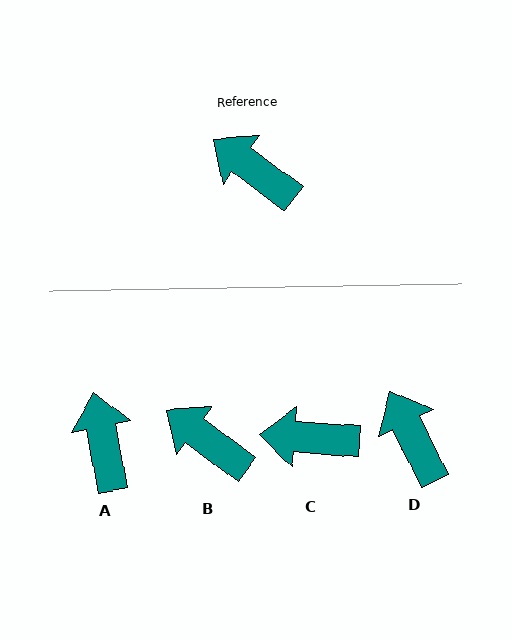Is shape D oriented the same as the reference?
No, it is off by about 27 degrees.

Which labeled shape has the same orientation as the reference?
B.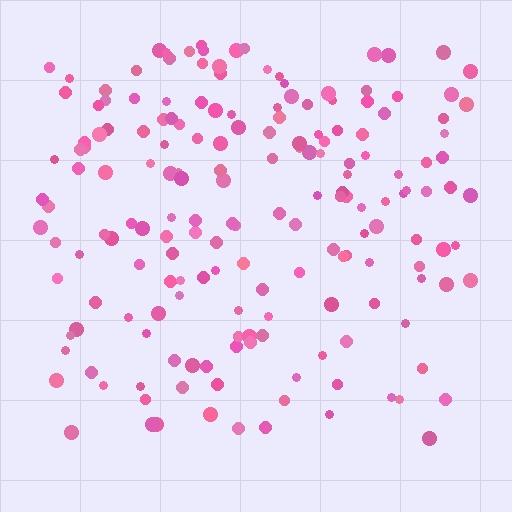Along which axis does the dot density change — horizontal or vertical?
Vertical.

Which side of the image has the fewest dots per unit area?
The bottom.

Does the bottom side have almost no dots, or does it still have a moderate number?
Still a moderate number, just noticeably fewer than the top.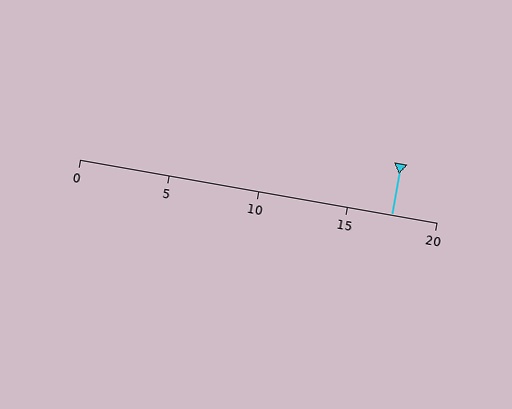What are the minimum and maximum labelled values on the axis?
The axis runs from 0 to 20.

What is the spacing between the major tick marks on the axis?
The major ticks are spaced 5 apart.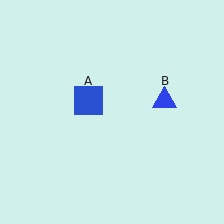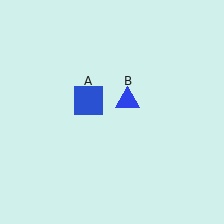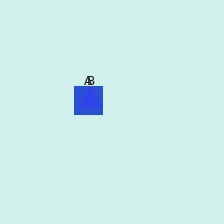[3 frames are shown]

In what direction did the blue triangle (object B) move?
The blue triangle (object B) moved left.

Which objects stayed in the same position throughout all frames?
Blue square (object A) remained stationary.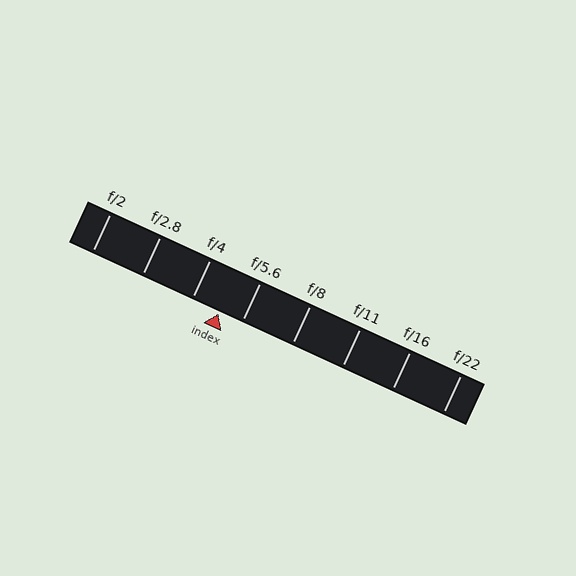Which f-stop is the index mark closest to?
The index mark is closest to f/5.6.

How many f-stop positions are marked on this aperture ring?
There are 8 f-stop positions marked.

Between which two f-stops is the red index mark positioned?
The index mark is between f/4 and f/5.6.